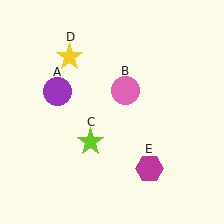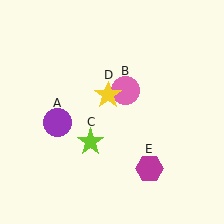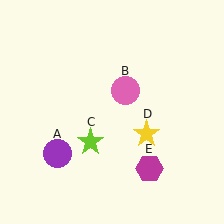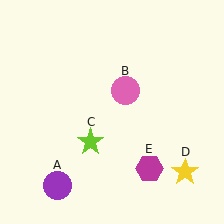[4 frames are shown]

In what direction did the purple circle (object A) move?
The purple circle (object A) moved down.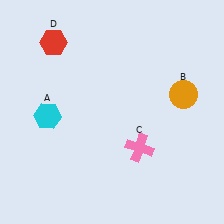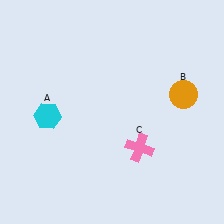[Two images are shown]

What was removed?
The red hexagon (D) was removed in Image 2.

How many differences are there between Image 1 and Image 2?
There is 1 difference between the two images.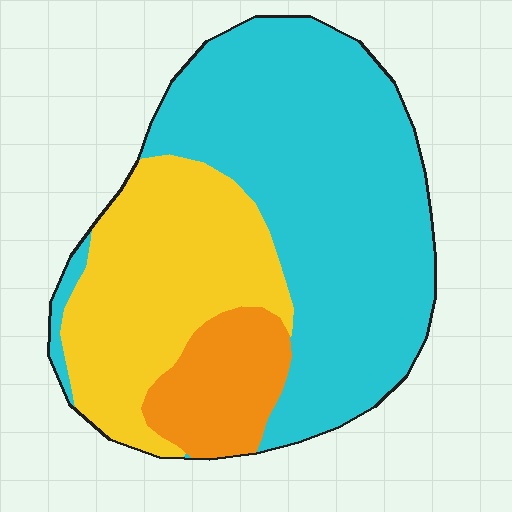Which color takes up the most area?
Cyan, at roughly 55%.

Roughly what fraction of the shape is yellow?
Yellow takes up about one third (1/3) of the shape.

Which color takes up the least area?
Orange, at roughly 10%.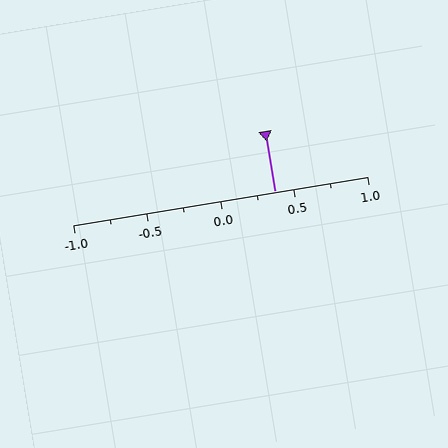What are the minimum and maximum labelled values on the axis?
The axis runs from -1.0 to 1.0.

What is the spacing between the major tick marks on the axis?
The major ticks are spaced 0.5 apart.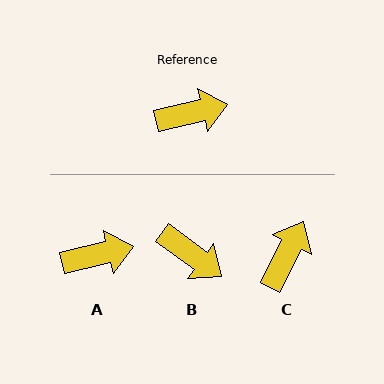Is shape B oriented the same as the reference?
No, it is off by about 49 degrees.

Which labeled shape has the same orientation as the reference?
A.